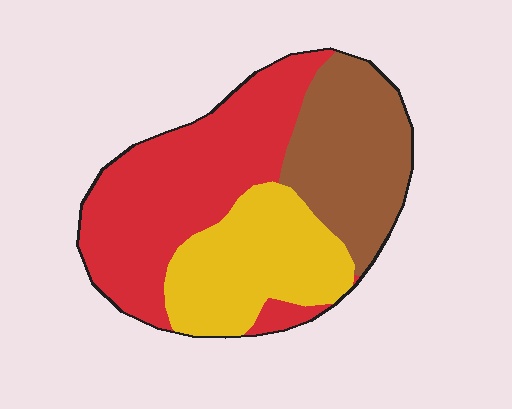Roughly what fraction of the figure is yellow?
Yellow takes up about one quarter (1/4) of the figure.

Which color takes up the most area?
Red, at roughly 45%.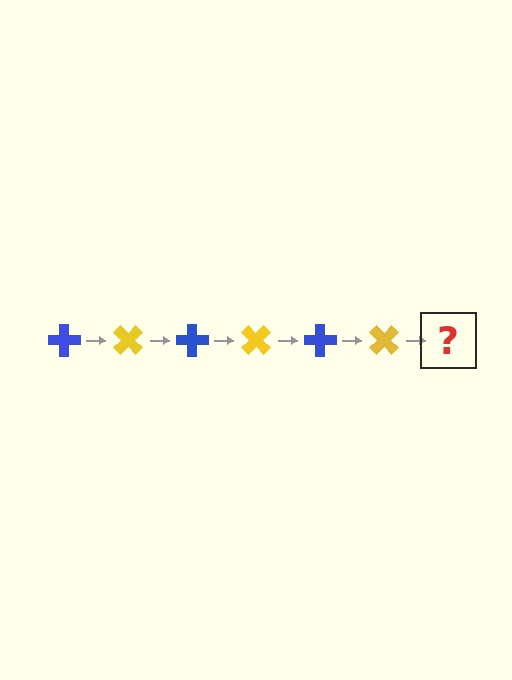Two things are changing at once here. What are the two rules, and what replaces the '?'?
The two rules are that it rotates 45 degrees each step and the color cycles through blue and yellow. The '?' should be a blue cross, rotated 270 degrees from the start.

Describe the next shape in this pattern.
It should be a blue cross, rotated 270 degrees from the start.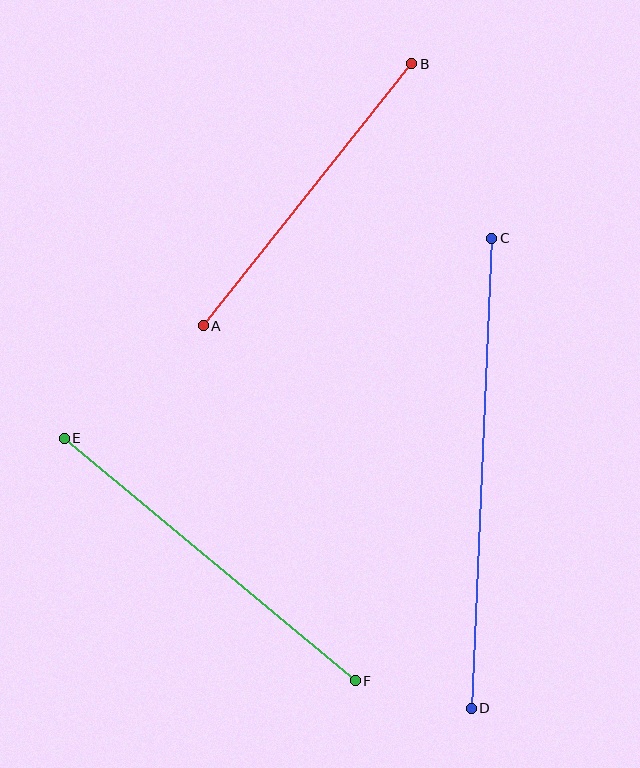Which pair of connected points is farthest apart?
Points C and D are farthest apart.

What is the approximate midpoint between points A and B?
The midpoint is at approximately (308, 195) pixels.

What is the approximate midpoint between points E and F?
The midpoint is at approximately (210, 560) pixels.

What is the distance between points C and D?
The distance is approximately 470 pixels.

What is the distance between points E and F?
The distance is approximately 379 pixels.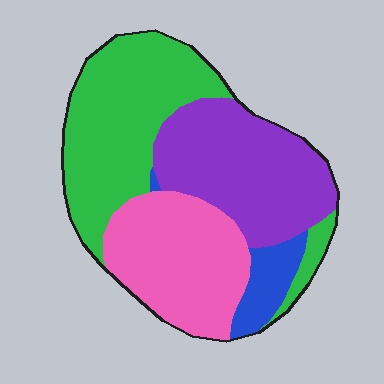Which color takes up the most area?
Green, at roughly 35%.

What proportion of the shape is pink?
Pink covers about 25% of the shape.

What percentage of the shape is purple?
Purple covers around 30% of the shape.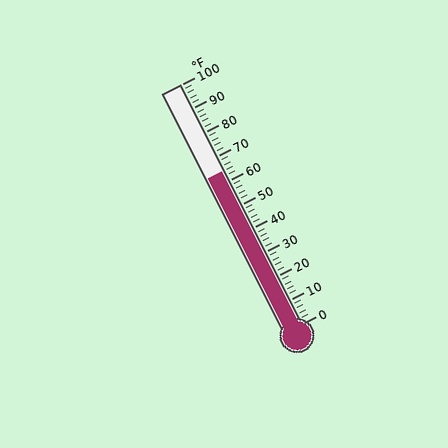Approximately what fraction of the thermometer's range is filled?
The thermometer is filled to approximately 65% of its range.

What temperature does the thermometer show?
The thermometer shows approximately 64°F.